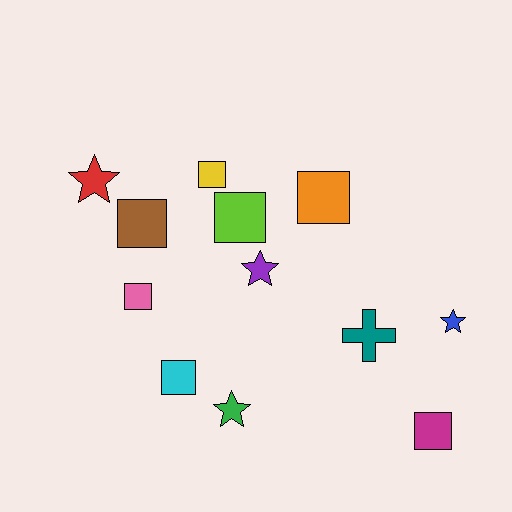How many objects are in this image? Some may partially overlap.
There are 12 objects.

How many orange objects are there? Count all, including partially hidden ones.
There is 1 orange object.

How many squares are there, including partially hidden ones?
There are 7 squares.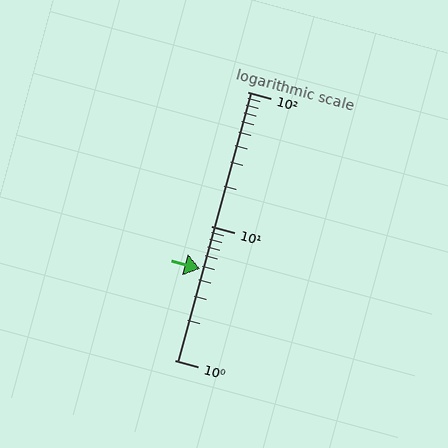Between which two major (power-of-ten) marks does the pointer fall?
The pointer is between 1 and 10.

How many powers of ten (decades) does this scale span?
The scale spans 2 decades, from 1 to 100.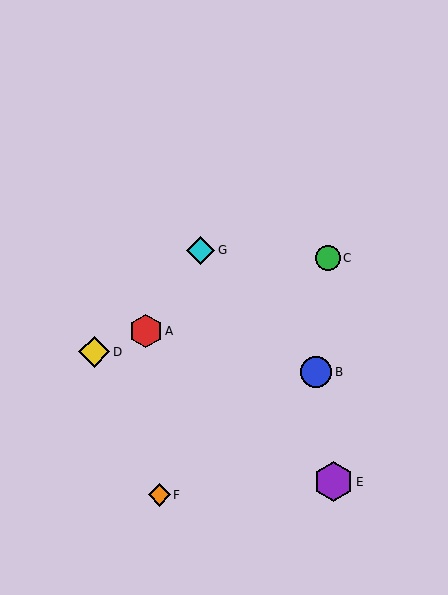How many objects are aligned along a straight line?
3 objects (A, C, D) are aligned along a straight line.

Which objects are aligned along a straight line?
Objects A, C, D are aligned along a straight line.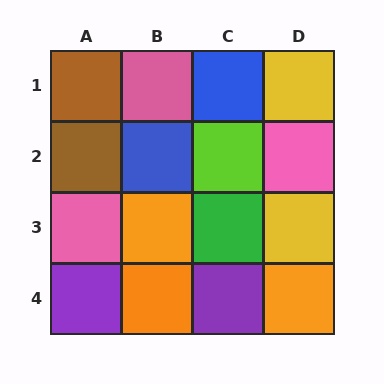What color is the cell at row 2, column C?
Lime.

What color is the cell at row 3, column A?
Pink.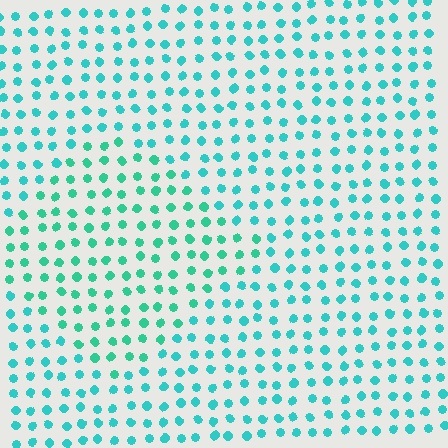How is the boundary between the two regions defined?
The boundary is defined purely by a slight shift in hue (about 19 degrees). Spacing, size, and orientation are identical on both sides.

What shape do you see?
I see a diamond.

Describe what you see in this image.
The image is filled with small cyan elements in a uniform arrangement. A diamond-shaped region is visible where the elements are tinted to a slightly different hue, forming a subtle color boundary.